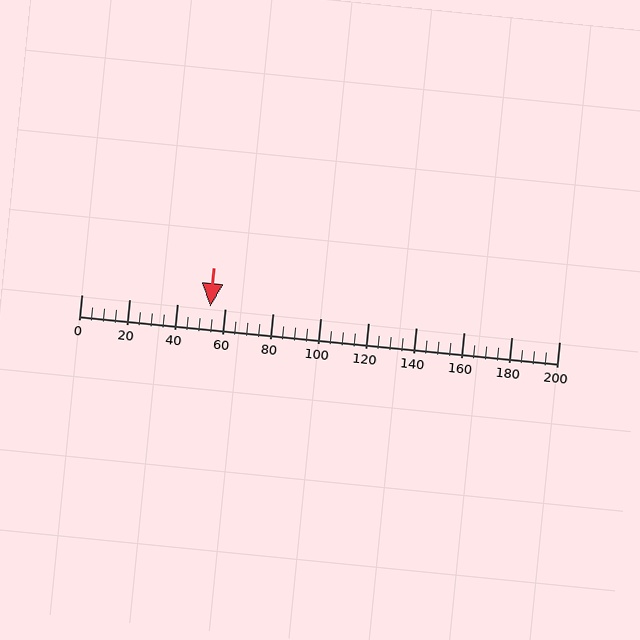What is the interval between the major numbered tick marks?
The major tick marks are spaced 20 units apart.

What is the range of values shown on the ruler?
The ruler shows values from 0 to 200.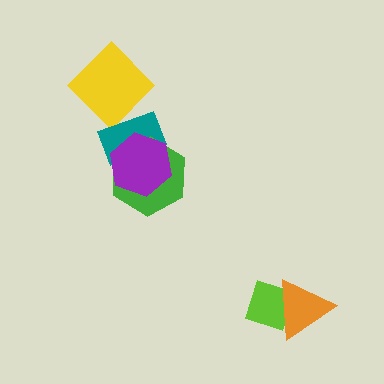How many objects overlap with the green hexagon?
2 objects overlap with the green hexagon.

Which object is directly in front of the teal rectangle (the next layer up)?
The green hexagon is directly in front of the teal rectangle.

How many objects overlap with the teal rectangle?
3 objects overlap with the teal rectangle.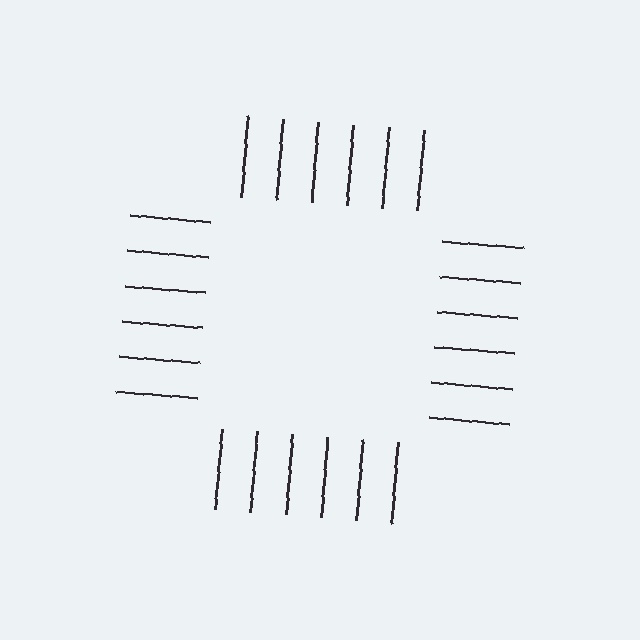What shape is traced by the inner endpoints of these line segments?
An illusory square — the line segments terminate on its edges but no continuous stroke is drawn.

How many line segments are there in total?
24 — 6 along each of the 4 edges.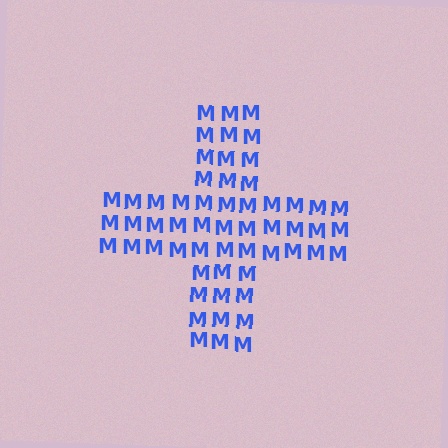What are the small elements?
The small elements are letter M's.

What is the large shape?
The large shape is a cross.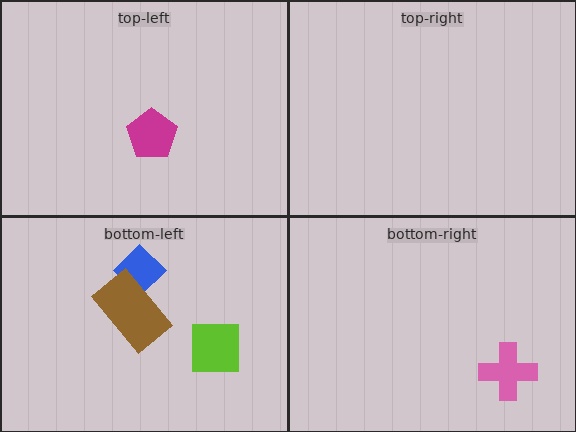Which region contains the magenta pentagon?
The top-left region.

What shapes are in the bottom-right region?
The pink cross.